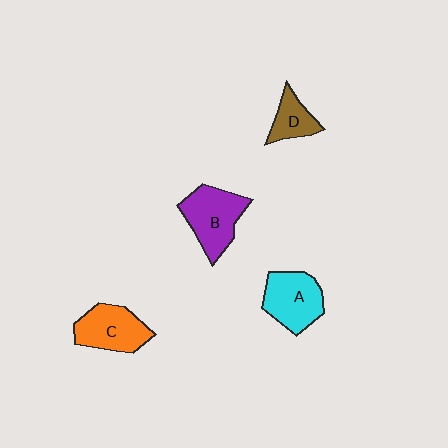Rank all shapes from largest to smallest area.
From largest to smallest: B (purple), A (cyan), C (orange), D (brown).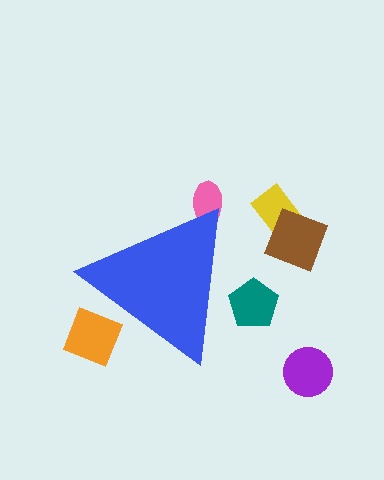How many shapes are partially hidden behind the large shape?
3 shapes are partially hidden.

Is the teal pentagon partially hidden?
Yes, the teal pentagon is partially hidden behind the blue triangle.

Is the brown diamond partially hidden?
No, the brown diamond is fully visible.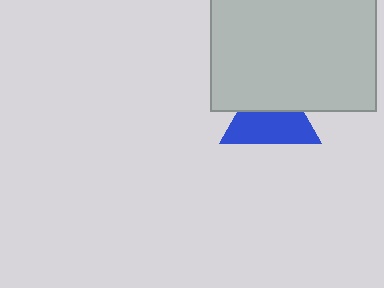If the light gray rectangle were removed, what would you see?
You would see the complete blue triangle.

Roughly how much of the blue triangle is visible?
About half of it is visible (roughly 59%).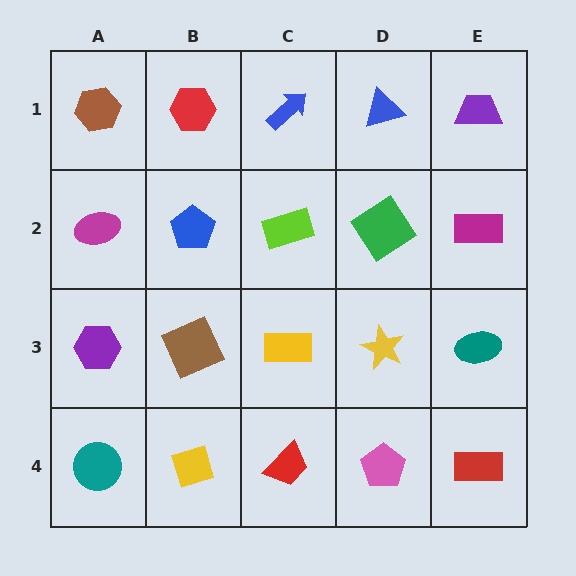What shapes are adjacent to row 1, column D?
A green diamond (row 2, column D), a blue arrow (row 1, column C), a purple trapezoid (row 1, column E).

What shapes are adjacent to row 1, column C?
A lime rectangle (row 2, column C), a red hexagon (row 1, column B), a blue triangle (row 1, column D).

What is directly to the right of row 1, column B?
A blue arrow.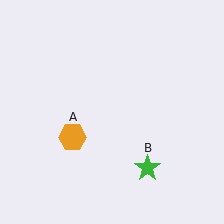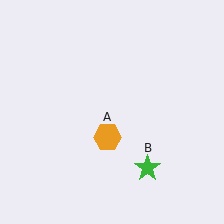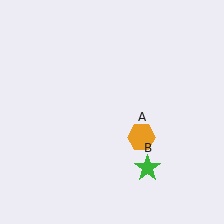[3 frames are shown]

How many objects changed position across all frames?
1 object changed position: orange hexagon (object A).